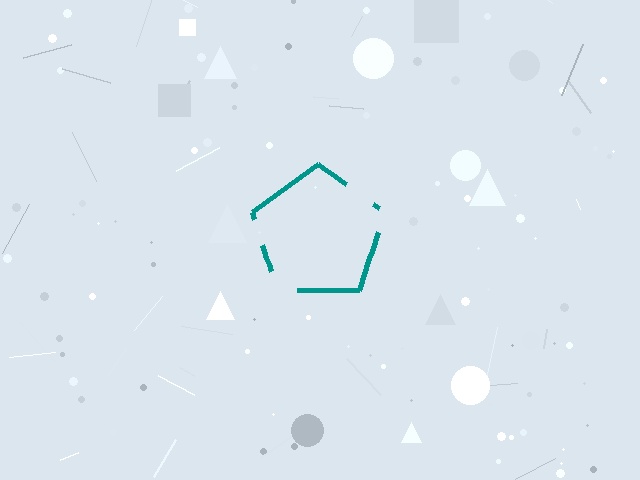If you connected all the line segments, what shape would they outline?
They would outline a pentagon.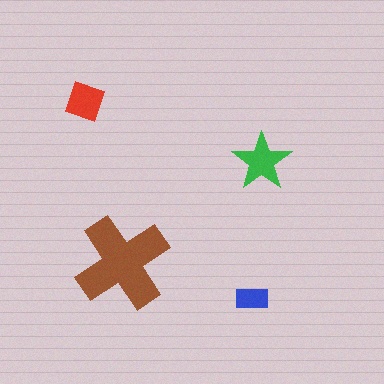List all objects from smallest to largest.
The blue rectangle, the red diamond, the green star, the brown cross.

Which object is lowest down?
The blue rectangle is bottommost.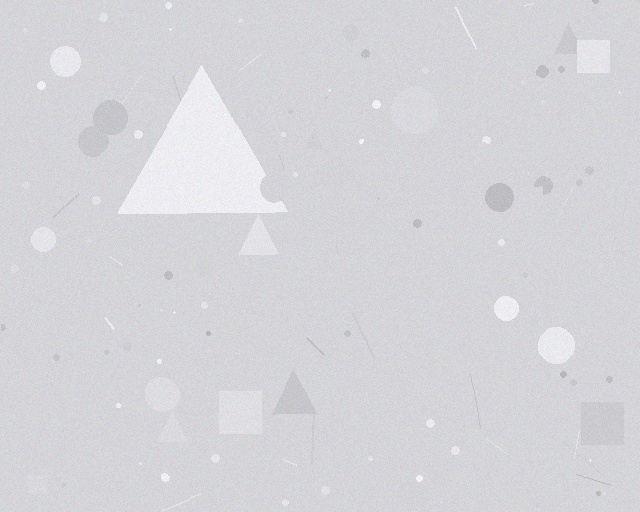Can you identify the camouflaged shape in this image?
The camouflaged shape is a triangle.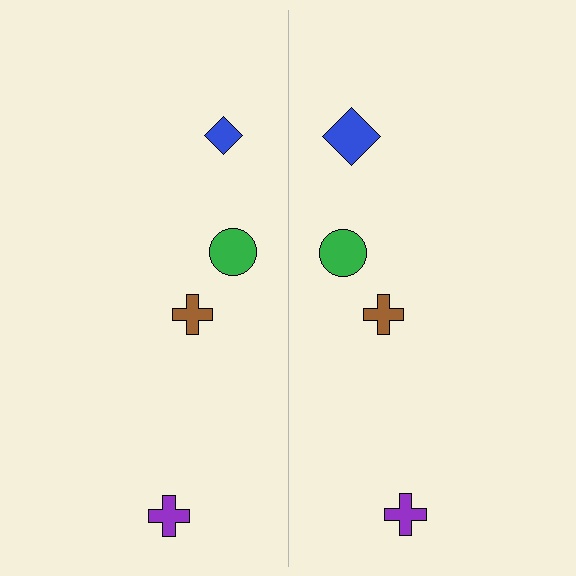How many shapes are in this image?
There are 8 shapes in this image.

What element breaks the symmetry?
The blue diamond on the right side has a different size than its mirror counterpart.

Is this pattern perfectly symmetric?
No, the pattern is not perfectly symmetric. The blue diamond on the right side has a different size than its mirror counterpart.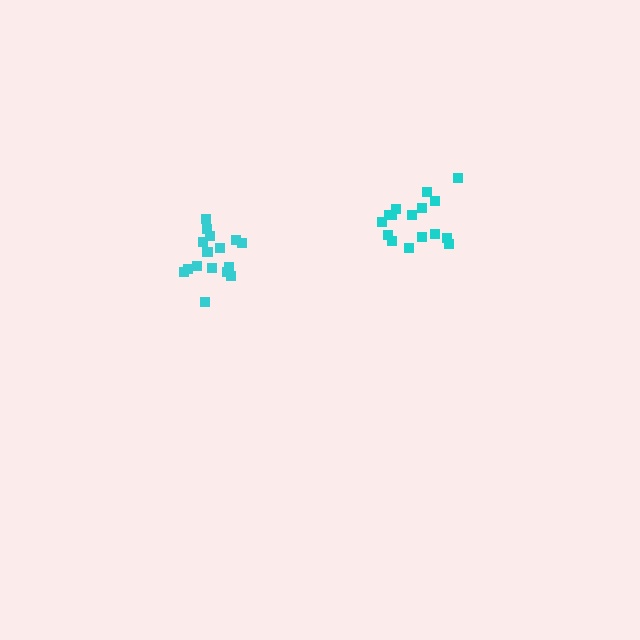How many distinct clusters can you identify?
There are 2 distinct clusters.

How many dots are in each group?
Group 1: 16 dots, Group 2: 16 dots (32 total).